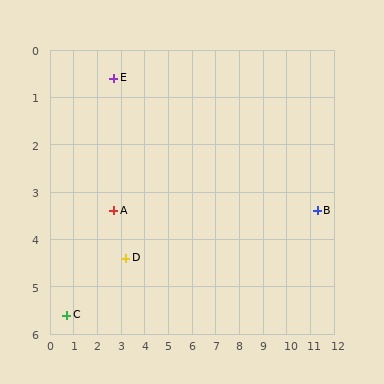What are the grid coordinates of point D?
Point D is at approximately (3.2, 4.4).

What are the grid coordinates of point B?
Point B is at approximately (11.3, 3.4).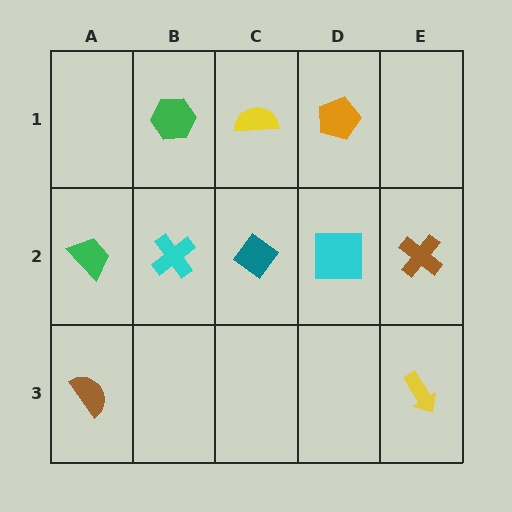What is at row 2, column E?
A brown cross.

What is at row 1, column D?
An orange pentagon.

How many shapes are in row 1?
3 shapes.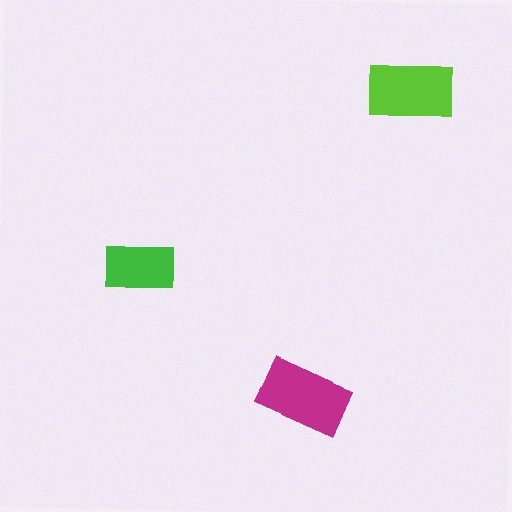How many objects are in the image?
There are 3 objects in the image.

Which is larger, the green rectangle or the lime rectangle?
The lime one.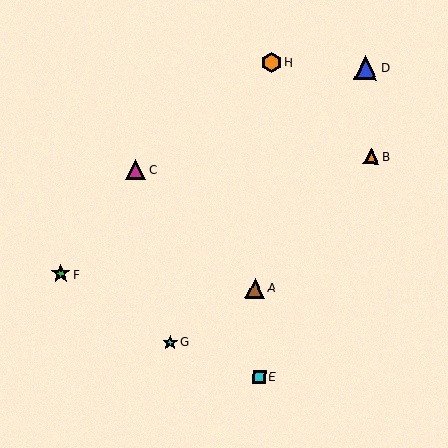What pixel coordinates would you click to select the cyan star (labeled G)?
Click at (170, 342) to select the cyan star G.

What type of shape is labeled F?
Shape F is a green star.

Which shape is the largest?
The blue triangle (labeled D) is the largest.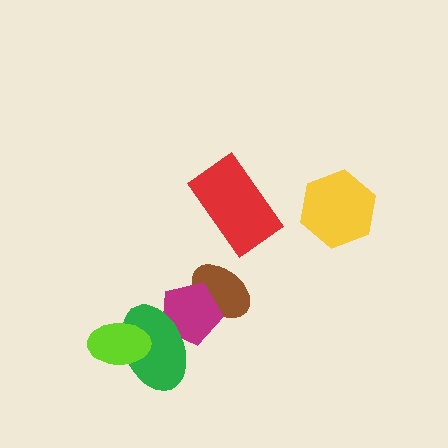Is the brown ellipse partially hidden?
Yes, it is partially covered by another shape.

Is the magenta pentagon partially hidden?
Yes, it is partially covered by another shape.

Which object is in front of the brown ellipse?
The magenta pentagon is in front of the brown ellipse.